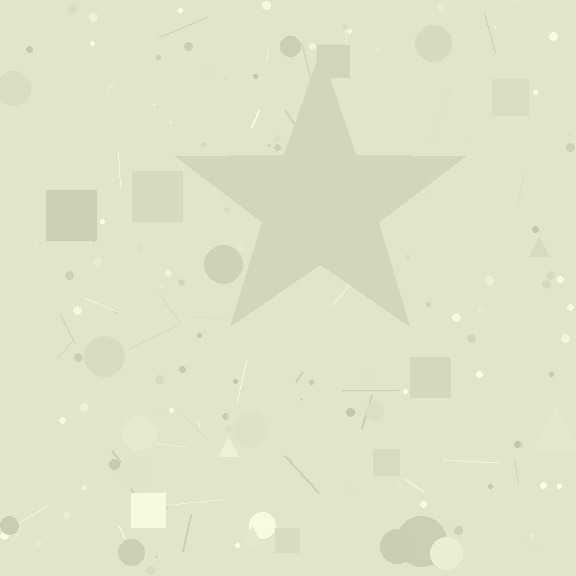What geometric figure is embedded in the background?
A star is embedded in the background.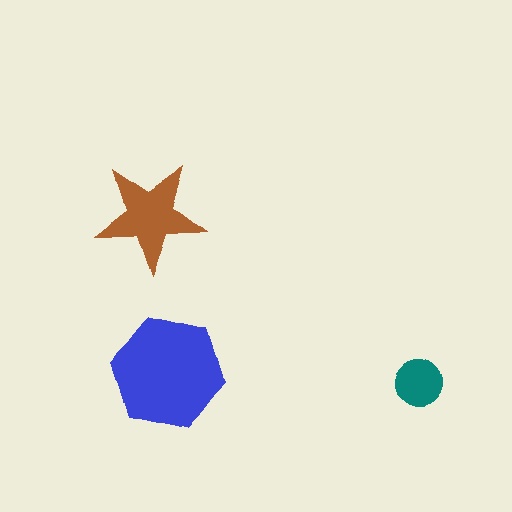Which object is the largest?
The blue hexagon.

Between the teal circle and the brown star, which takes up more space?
The brown star.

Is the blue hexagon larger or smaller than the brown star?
Larger.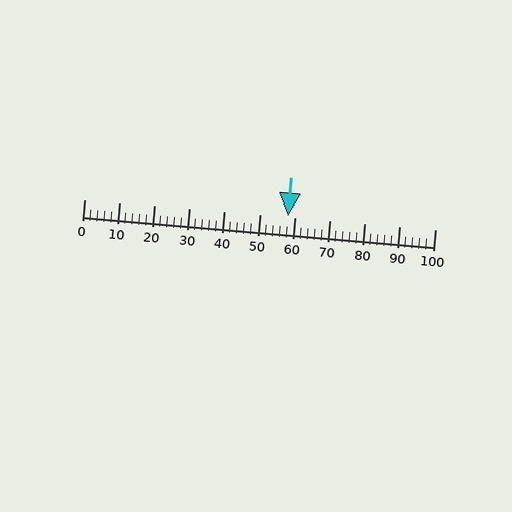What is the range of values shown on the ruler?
The ruler shows values from 0 to 100.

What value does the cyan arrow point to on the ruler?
The cyan arrow points to approximately 58.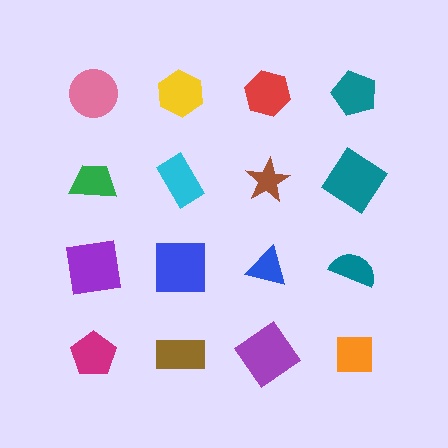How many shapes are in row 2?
4 shapes.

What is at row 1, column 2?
A yellow hexagon.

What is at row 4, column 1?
A magenta pentagon.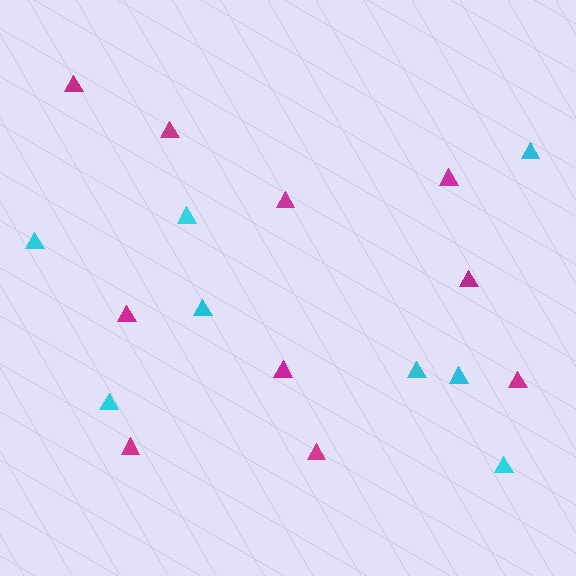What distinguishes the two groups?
There are 2 groups: one group of magenta triangles (10) and one group of cyan triangles (8).